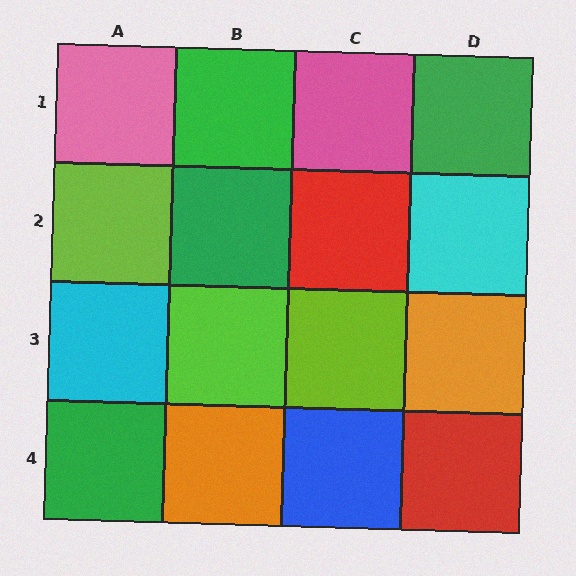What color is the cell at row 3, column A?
Cyan.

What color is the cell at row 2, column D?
Cyan.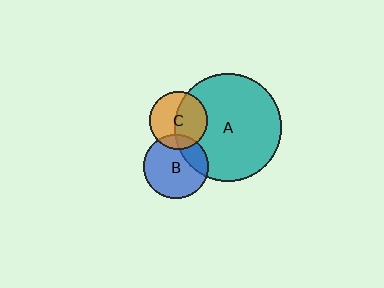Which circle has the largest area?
Circle A (teal).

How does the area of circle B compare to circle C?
Approximately 1.2 times.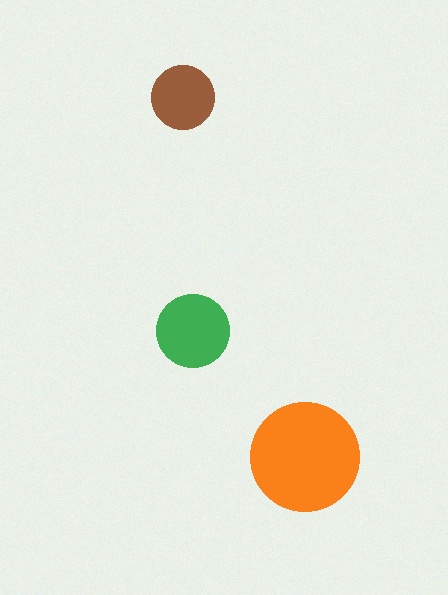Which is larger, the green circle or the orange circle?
The orange one.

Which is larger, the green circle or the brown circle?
The green one.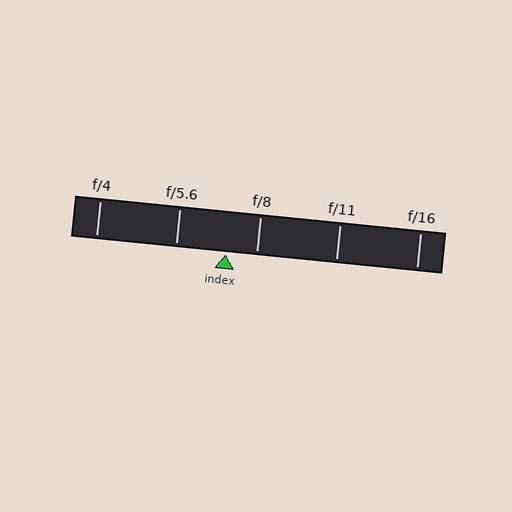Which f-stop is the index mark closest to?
The index mark is closest to f/8.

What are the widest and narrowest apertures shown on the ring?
The widest aperture shown is f/4 and the narrowest is f/16.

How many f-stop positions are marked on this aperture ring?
There are 5 f-stop positions marked.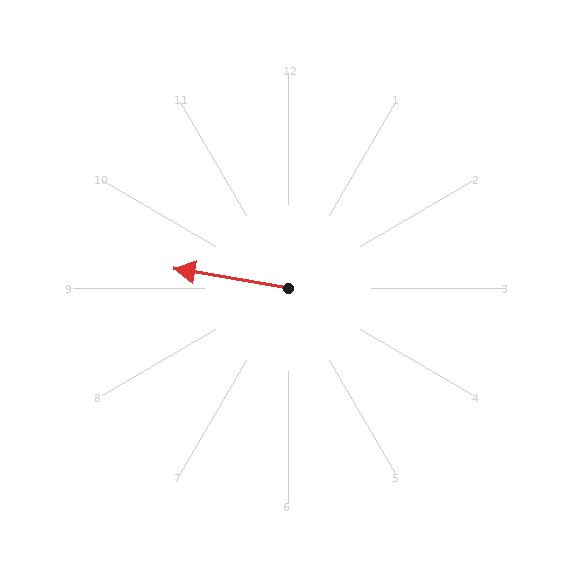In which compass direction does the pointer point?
West.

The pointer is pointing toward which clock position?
Roughly 9 o'clock.